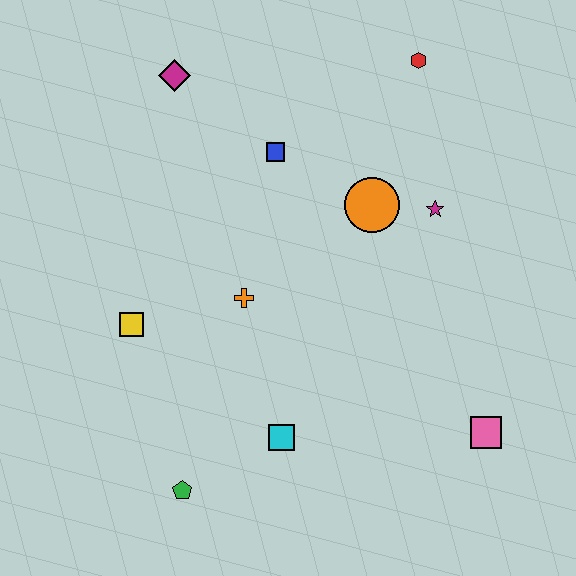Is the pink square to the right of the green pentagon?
Yes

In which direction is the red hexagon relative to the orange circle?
The red hexagon is above the orange circle.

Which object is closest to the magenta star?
The orange circle is closest to the magenta star.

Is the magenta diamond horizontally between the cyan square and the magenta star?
No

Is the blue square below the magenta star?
No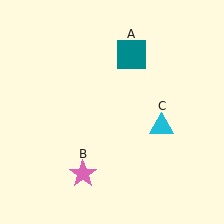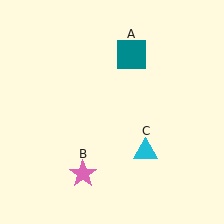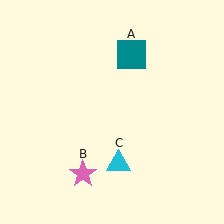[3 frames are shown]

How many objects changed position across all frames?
1 object changed position: cyan triangle (object C).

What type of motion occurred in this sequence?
The cyan triangle (object C) rotated clockwise around the center of the scene.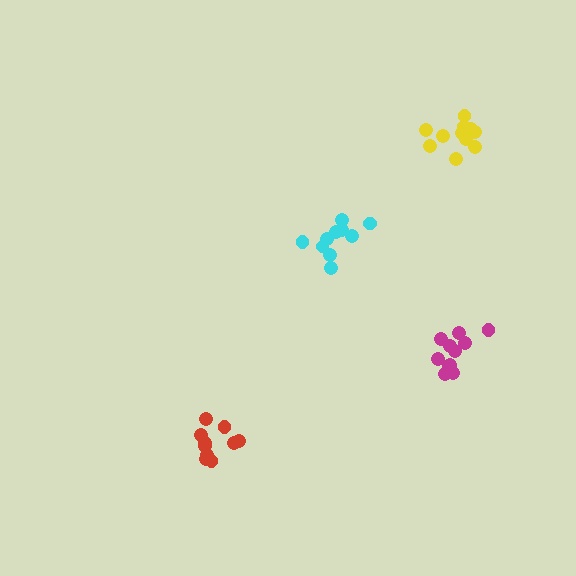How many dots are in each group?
Group 1: 12 dots, Group 2: 10 dots, Group 3: 10 dots, Group 4: 11 dots (43 total).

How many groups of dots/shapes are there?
There are 4 groups.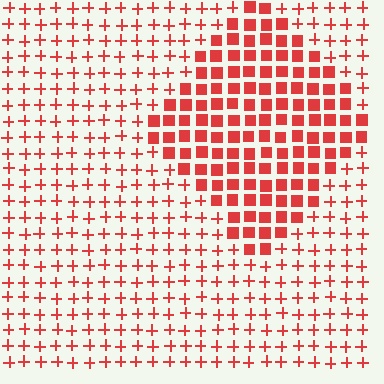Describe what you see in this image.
The image is filled with small red elements arranged in a uniform grid. A diamond-shaped region contains squares, while the surrounding area contains plus signs. The boundary is defined purely by the change in element shape.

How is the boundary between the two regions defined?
The boundary is defined by a change in element shape: squares inside vs. plus signs outside. All elements share the same color and spacing.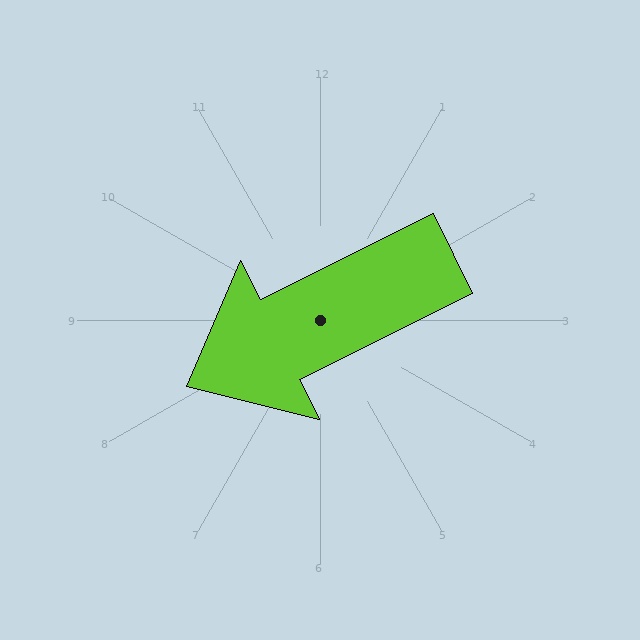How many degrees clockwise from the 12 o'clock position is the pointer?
Approximately 244 degrees.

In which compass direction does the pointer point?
Southwest.